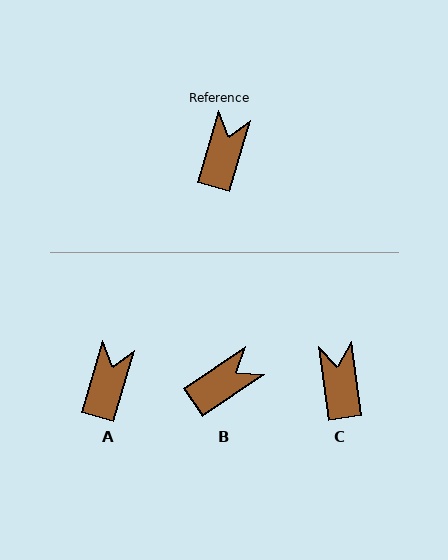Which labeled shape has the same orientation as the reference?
A.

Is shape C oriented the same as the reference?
No, it is off by about 25 degrees.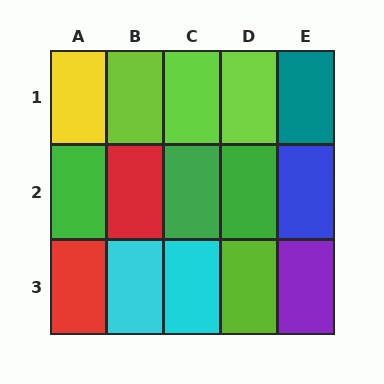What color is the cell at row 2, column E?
Blue.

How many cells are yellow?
1 cell is yellow.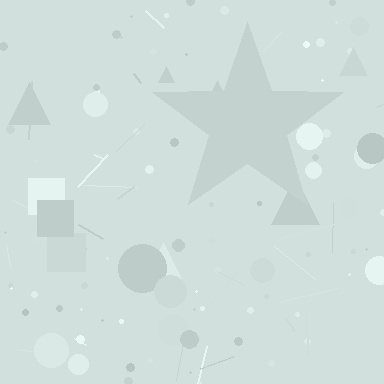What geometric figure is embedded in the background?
A star is embedded in the background.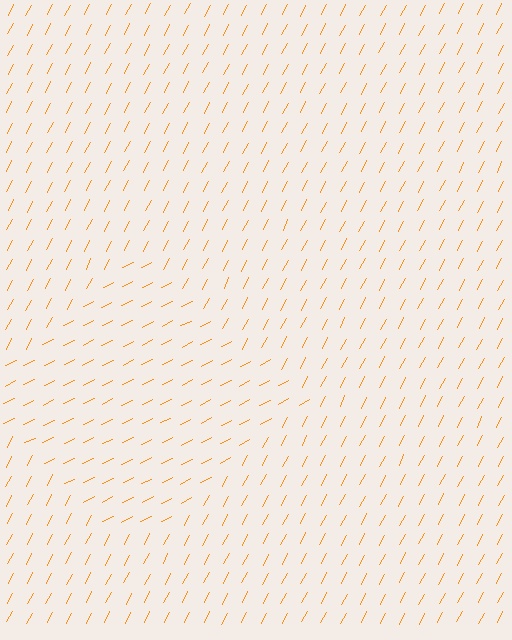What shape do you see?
I see a diamond.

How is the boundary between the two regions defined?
The boundary is defined purely by a change in line orientation (approximately 36 degrees difference). All lines are the same color and thickness.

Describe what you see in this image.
The image is filled with small orange line segments. A diamond region in the image has lines oriented differently from the surrounding lines, creating a visible texture boundary.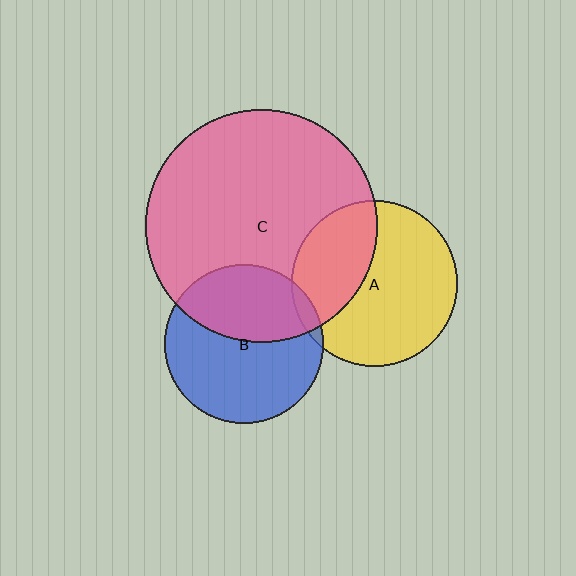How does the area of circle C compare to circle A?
Approximately 2.0 times.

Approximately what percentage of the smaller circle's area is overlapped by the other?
Approximately 40%.